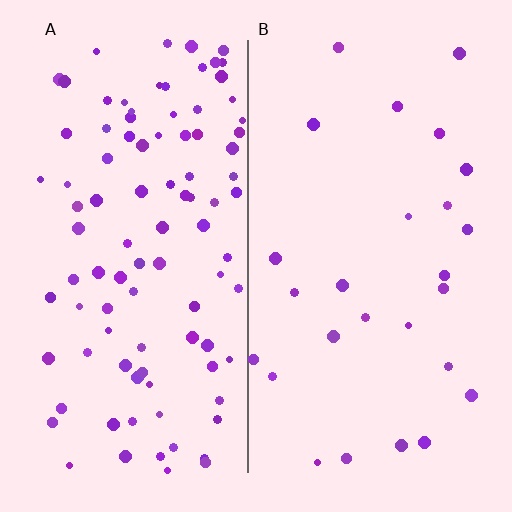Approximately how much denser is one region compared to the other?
Approximately 3.7× — region A over region B.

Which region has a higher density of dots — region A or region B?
A (the left).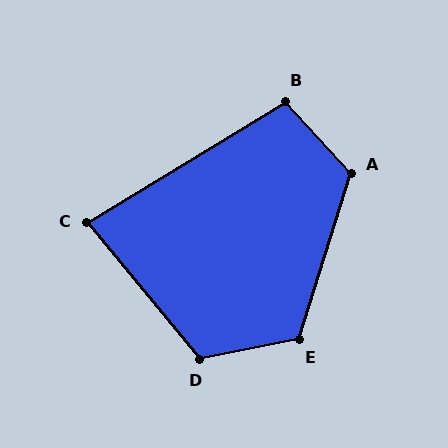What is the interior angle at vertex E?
Approximately 119 degrees (obtuse).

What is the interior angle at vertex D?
Approximately 118 degrees (obtuse).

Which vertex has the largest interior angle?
A, at approximately 120 degrees.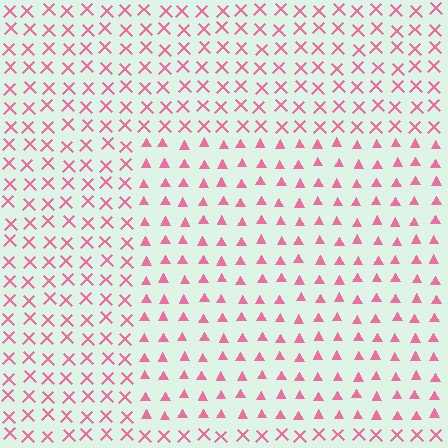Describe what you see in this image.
The image is filled with small pink elements arranged in a uniform grid. A rectangle-shaped region contains triangles, while the surrounding area contains X marks. The boundary is defined purely by the change in element shape.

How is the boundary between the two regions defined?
The boundary is defined by a change in element shape: triangles inside vs. X marks outside. All elements share the same color and spacing.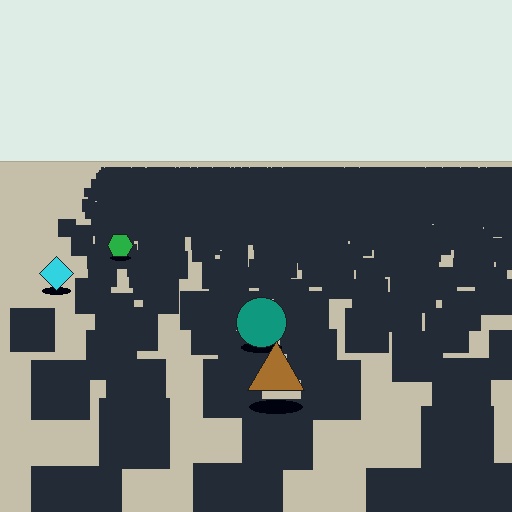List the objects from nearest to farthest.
From nearest to farthest: the brown triangle, the teal circle, the cyan diamond, the green hexagon.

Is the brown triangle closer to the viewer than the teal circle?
Yes. The brown triangle is closer — you can tell from the texture gradient: the ground texture is coarser near it.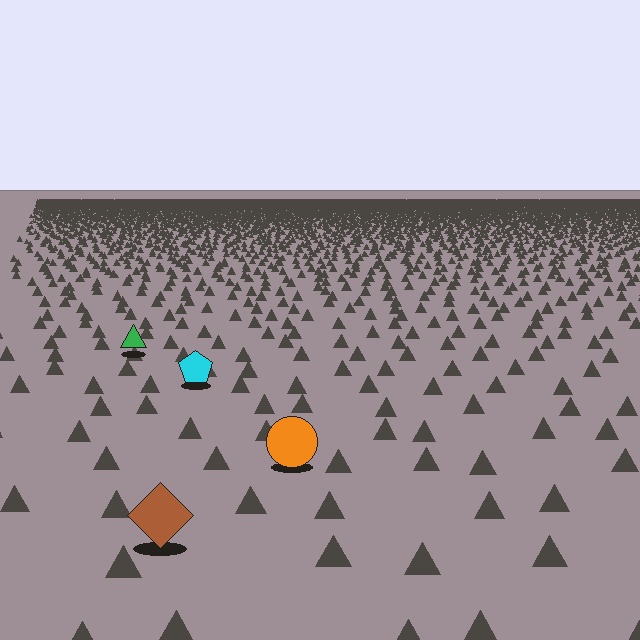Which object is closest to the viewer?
The brown diamond is closest. The texture marks near it are larger and more spread out.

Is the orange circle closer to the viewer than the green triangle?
Yes. The orange circle is closer — you can tell from the texture gradient: the ground texture is coarser near it.